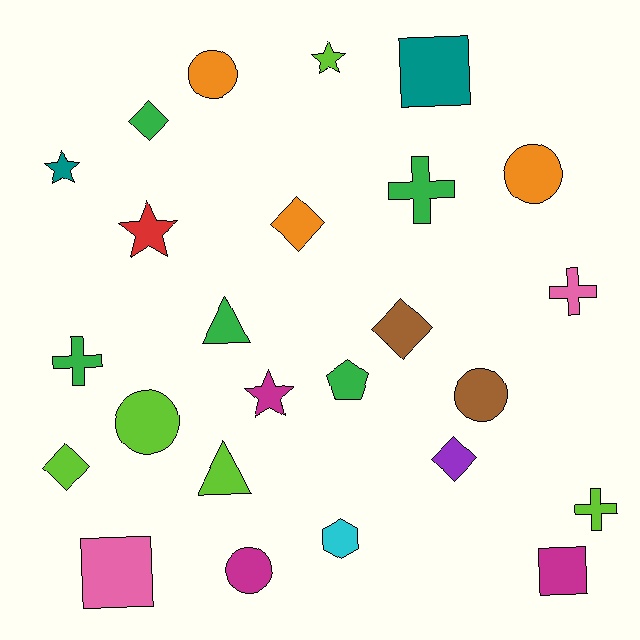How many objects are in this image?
There are 25 objects.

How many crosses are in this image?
There are 4 crosses.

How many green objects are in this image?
There are 5 green objects.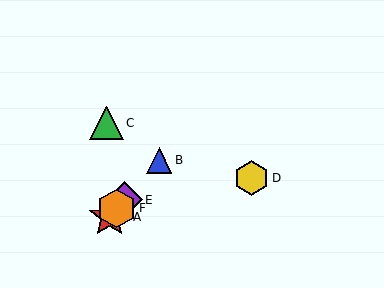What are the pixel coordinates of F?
Object F is at (117, 208).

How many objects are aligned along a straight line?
4 objects (A, B, E, F) are aligned along a straight line.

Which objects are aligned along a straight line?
Objects A, B, E, F are aligned along a straight line.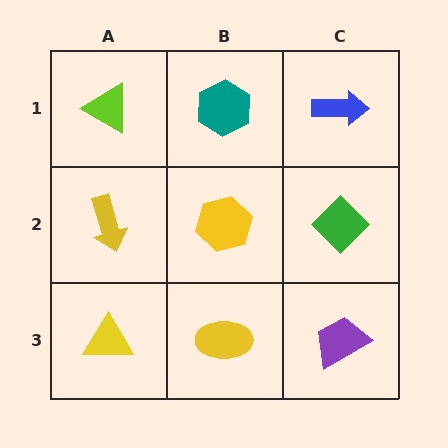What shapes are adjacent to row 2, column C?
A blue arrow (row 1, column C), a purple trapezoid (row 3, column C), a yellow hexagon (row 2, column B).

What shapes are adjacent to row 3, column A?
A yellow arrow (row 2, column A), a yellow ellipse (row 3, column B).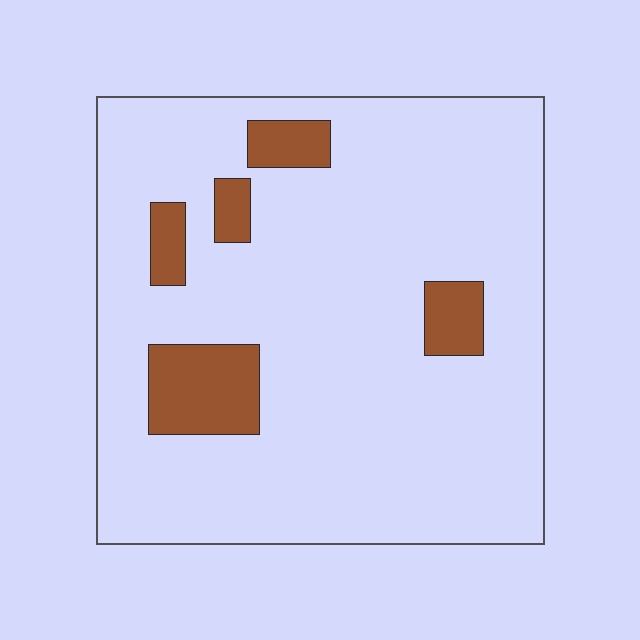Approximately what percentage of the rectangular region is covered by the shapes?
Approximately 10%.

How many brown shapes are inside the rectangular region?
5.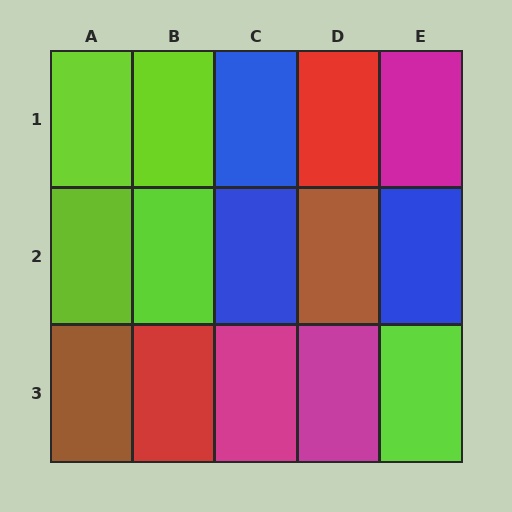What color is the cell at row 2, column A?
Lime.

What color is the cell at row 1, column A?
Lime.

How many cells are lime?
5 cells are lime.